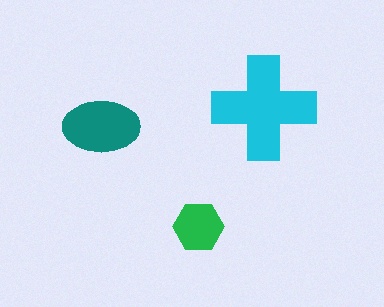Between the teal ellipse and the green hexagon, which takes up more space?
The teal ellipse.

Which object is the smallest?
The green hexagon.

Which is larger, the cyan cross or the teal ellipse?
The cyan cross.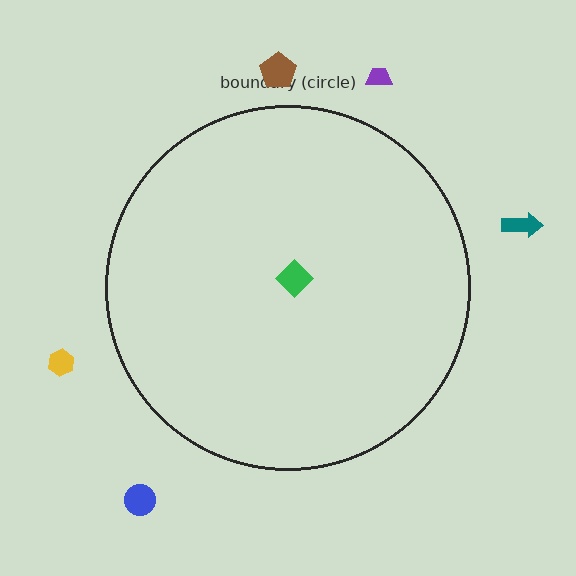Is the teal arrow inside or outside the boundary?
Outside.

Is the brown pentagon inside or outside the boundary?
Outside.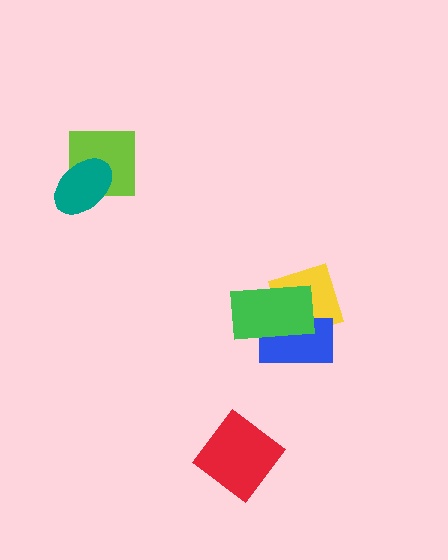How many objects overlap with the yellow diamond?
2 objects overlap with the yellow diamond.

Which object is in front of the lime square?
The teal ellipse is in front of the lime square.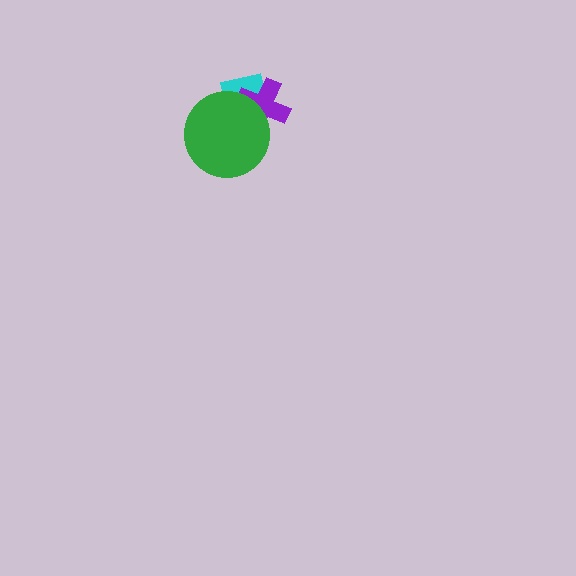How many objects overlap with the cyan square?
2 objects overlap with the cyan square.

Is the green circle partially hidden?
No, no other shape covers it.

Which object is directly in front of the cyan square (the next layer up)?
The purple cross is directly in front of the cyan square.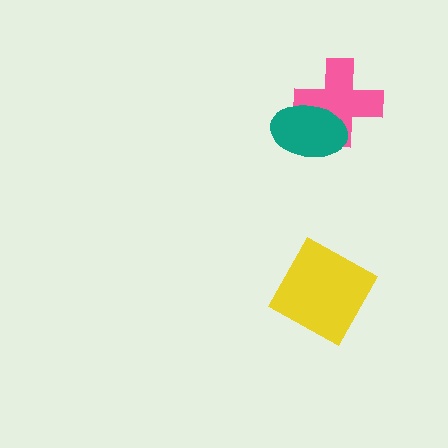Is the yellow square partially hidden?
No, no other shape covers it.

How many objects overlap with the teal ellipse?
1 object overlaps with the teal ellipse.